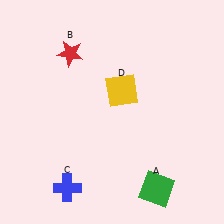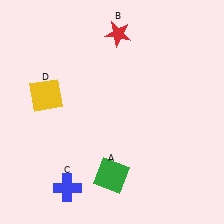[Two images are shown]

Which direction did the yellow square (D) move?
The yellow square (D) moved left.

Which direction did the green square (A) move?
The green square (A) moved left.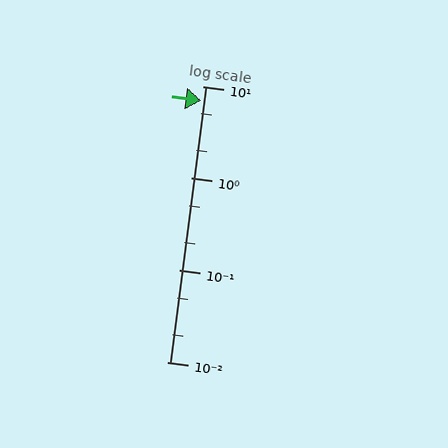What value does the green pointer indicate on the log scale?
The pointer indicates approximately 6.9.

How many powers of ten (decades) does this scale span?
The scale spans 3 decades, from 0.01 to 10.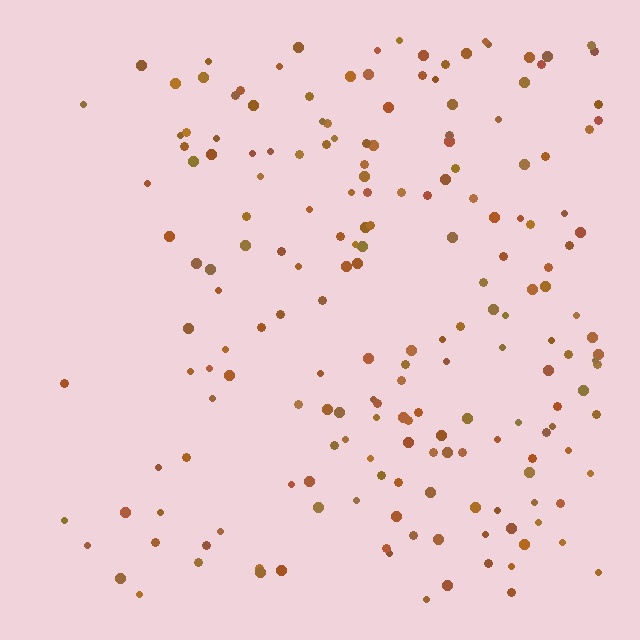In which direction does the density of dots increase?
From left to right, with the right side densest.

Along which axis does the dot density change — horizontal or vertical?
Horizontal.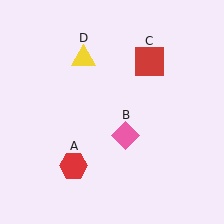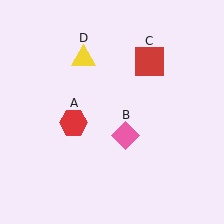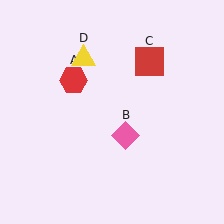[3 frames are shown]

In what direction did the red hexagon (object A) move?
The red hexagon (object A) moved up.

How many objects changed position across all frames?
1 object changed position: red hexagon (object A).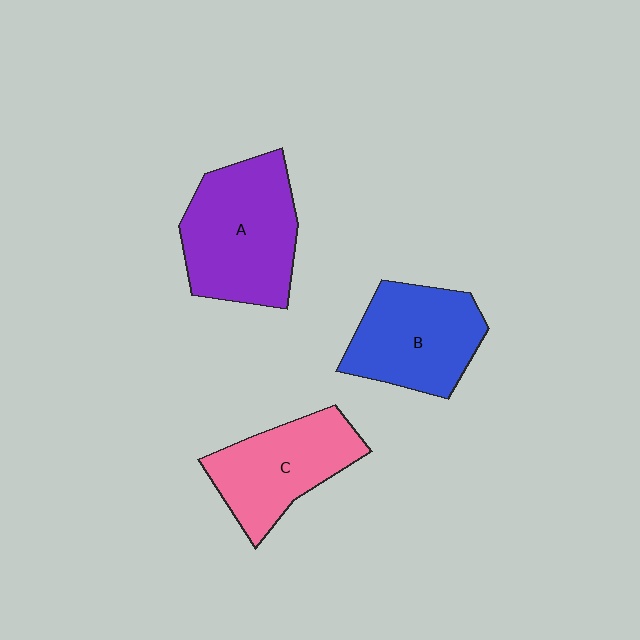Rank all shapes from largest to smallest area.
From largest to smallest: A (purple), B (blue), C (pink).